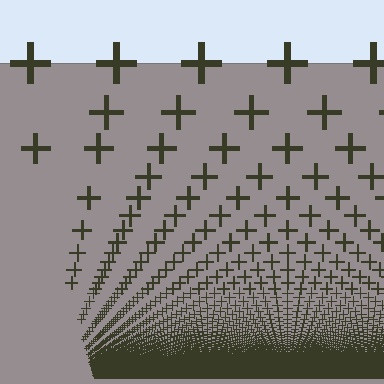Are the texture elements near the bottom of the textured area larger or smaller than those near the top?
Smaller. The gradient is inverted — elements near the bottom are smaller and denser.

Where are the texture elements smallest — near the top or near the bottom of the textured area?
Near the bottom.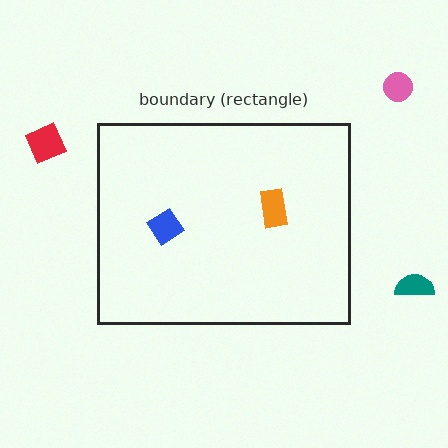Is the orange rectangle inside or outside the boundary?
Inside.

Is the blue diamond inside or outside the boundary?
Inside.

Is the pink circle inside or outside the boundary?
Outside.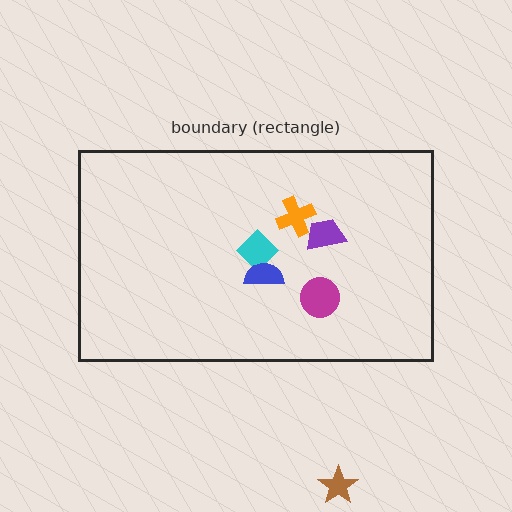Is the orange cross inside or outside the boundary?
Inside.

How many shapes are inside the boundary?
5 inside, 1 outside.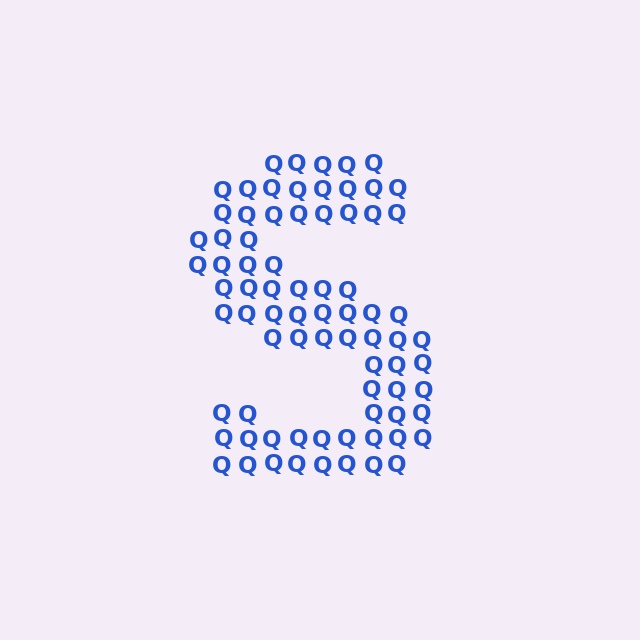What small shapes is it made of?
It is made of small letter Q's.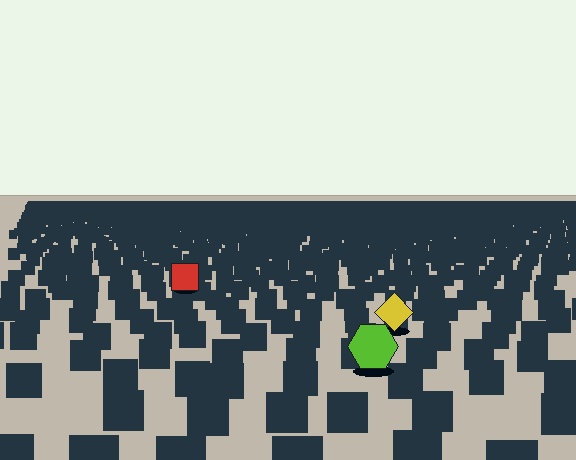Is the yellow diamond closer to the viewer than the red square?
Yes. The yellow diamond is closer — you can tell from the texture gradient: the ground texture is coarser near it.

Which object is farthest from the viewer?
The red square is farthest from the viewer. It appears smaller and the ground texture around it is denser.